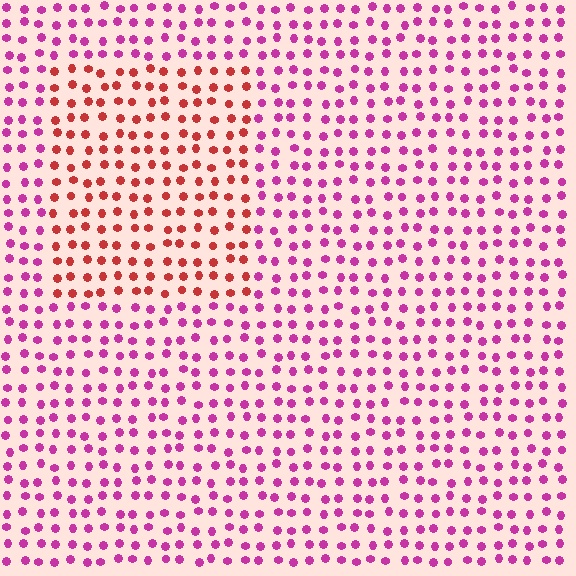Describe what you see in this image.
The image is filled with small magenta elements in a uniform arrangement. A rectangle-shaped region is visible where the elements are tinted to a slightly different hue, forming a subtle color boundary.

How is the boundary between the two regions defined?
The boundary is defined purely by a slight shift in hue (about 45 degrees). Spacing, size, and orientation are identical on both sides.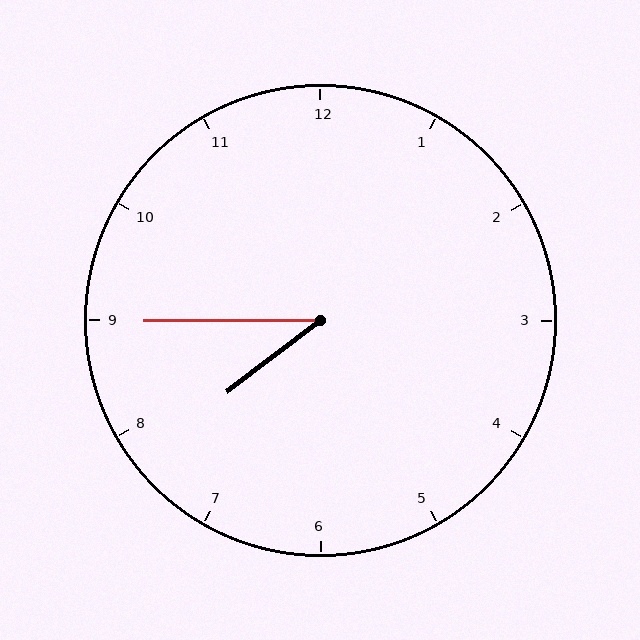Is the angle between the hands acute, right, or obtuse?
It is acute.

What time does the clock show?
7:45.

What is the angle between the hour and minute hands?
Approximately 38 degrees.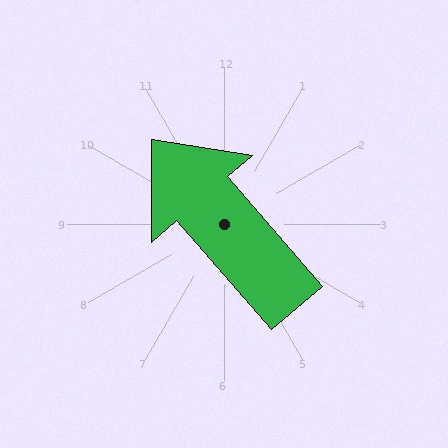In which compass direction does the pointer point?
Northwest.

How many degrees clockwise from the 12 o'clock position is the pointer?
Approximately 319 degrees.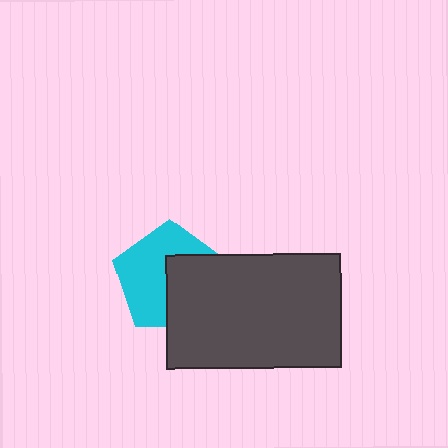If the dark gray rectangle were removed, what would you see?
You would see the complete cyan pentagon.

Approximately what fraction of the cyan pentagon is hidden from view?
Roughly 43% of the cyan pentagon is hidden behind the dark gray rectangle.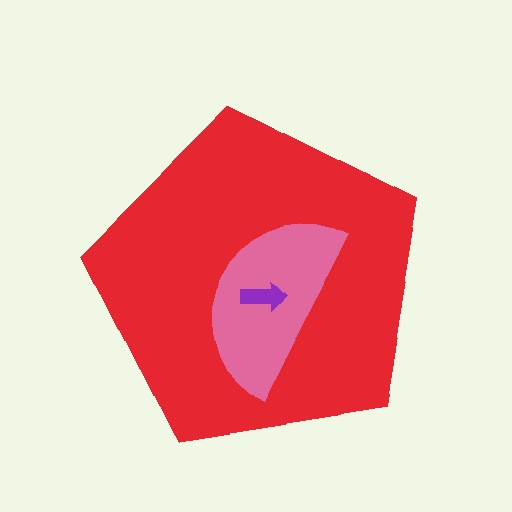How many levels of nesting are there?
3.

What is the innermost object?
The purple arrow.